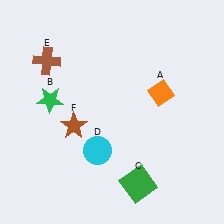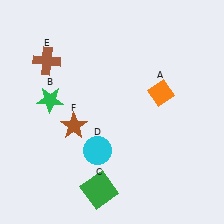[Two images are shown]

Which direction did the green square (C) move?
The green square (C) moved left.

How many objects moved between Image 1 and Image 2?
1 object moved between the two images.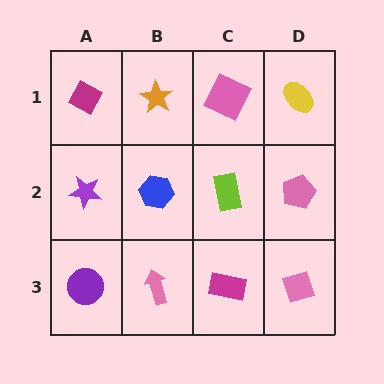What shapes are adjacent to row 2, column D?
A yellow ellipse (row 1, column D), a pink diamond (row 3, column D), a lime rectangle (row 2, column C).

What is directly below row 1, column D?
A pink pentagon.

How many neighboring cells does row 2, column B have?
4.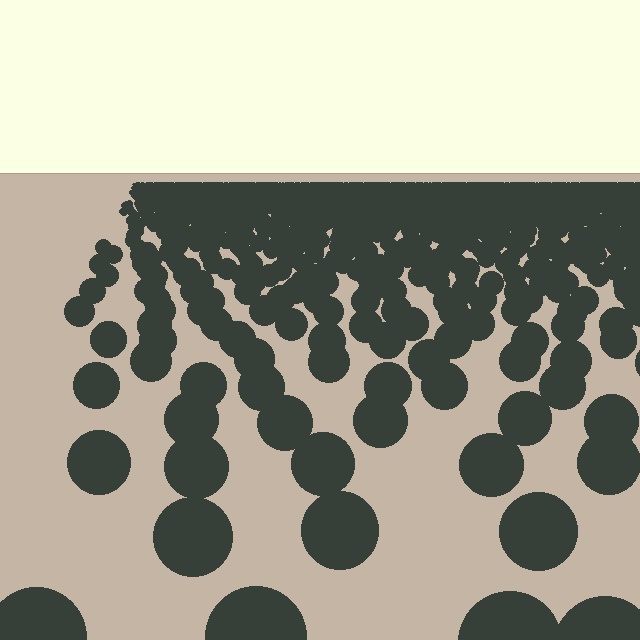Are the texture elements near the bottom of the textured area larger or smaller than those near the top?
Larger. Near the bottom, elements are closer to the viewer and appear at a bigger on-screen size.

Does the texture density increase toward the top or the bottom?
Density increases toward the top.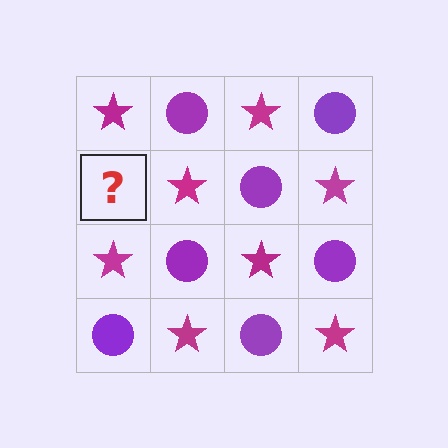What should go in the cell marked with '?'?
The missing cell should contain a purple circle.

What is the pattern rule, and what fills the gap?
The rule is that it alternates magenta star and purple circle in a checkerboard pattern. The gap should be filled with a purple circle.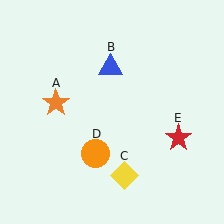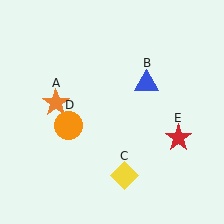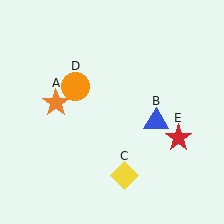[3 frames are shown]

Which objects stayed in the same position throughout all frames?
Orange star (object A) and yellow diamond (object C) and red star (object E) remained stationary.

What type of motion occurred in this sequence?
The blue triangle (object B), orange circle (object D) rotated clockwise around the center of the scene.